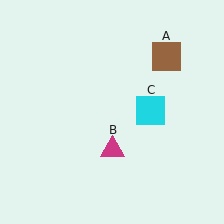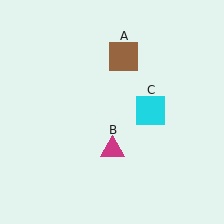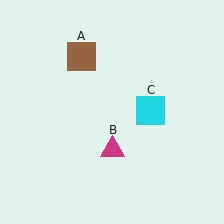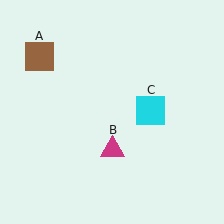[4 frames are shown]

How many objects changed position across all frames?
1 object changed position: brown square (object A).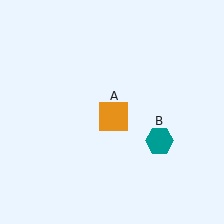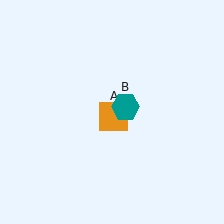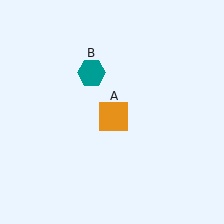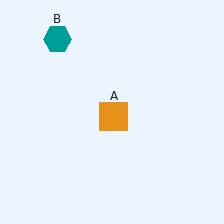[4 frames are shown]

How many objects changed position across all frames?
1 object changed position: teal hexagon (object B).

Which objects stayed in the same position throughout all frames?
Orange square (object A) remained stationary.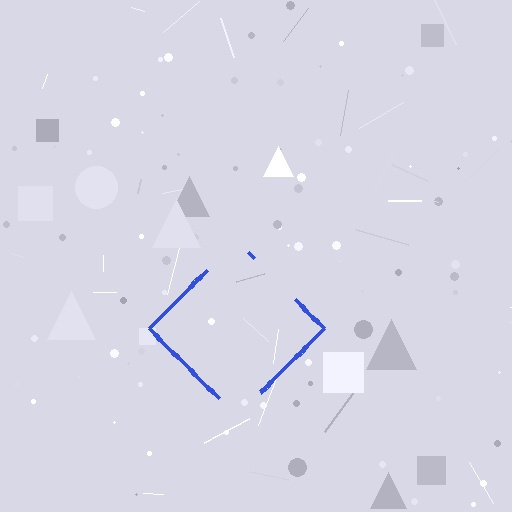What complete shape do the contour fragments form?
The contour fragments form a diamond.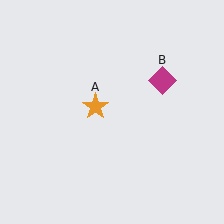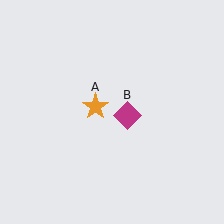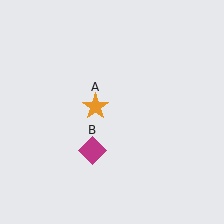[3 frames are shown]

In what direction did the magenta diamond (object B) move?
The magenta diamond (object B) moved down and to the left.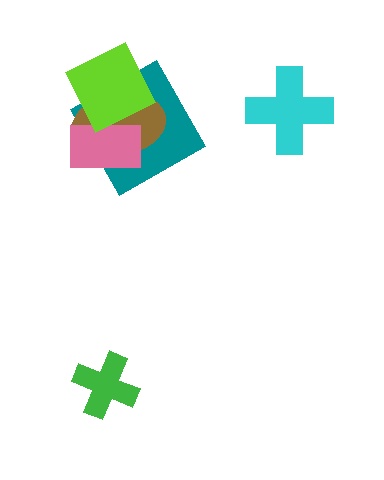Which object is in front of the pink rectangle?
The lime diamond is in front of the pink rectangle.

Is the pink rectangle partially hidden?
Yes, it is partially covered by another shape.